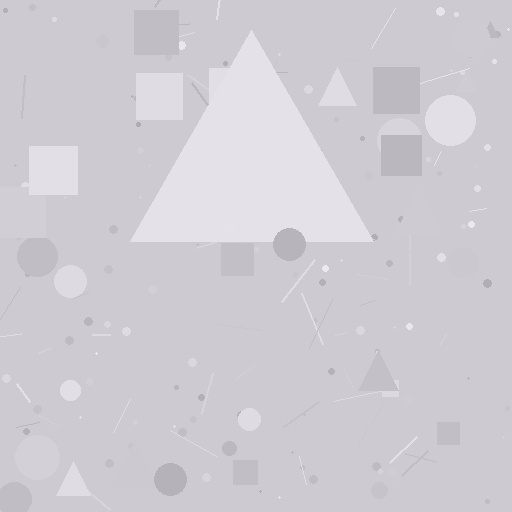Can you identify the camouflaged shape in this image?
The camouflaged shape is a triangle.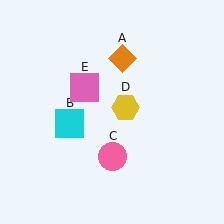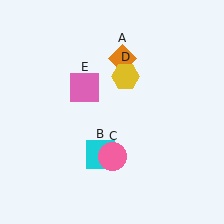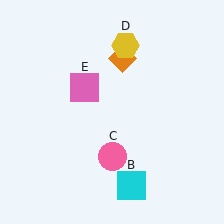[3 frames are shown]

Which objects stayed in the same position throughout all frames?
Orange diamond (object A) and pink circle (object C) and pink square (object E) remained stationary.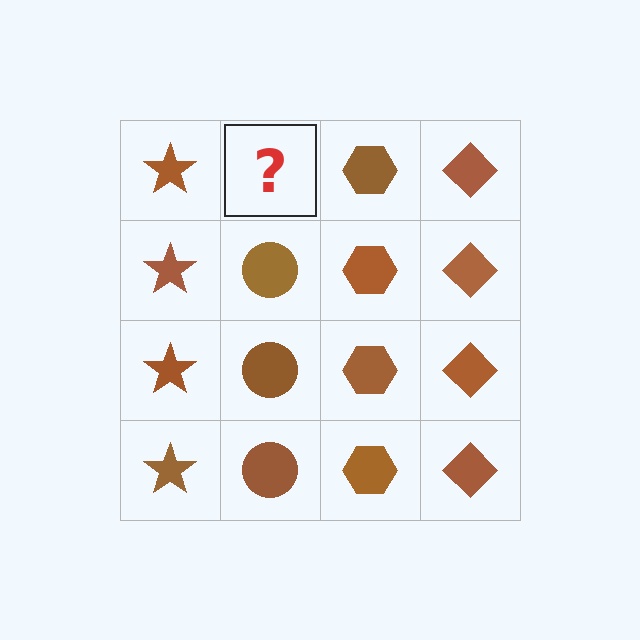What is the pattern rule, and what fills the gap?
The rule is that each column has a consistent shape. The gap should be filled with a brown circle.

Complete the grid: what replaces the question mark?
The question mark should be replaced with a brown circle.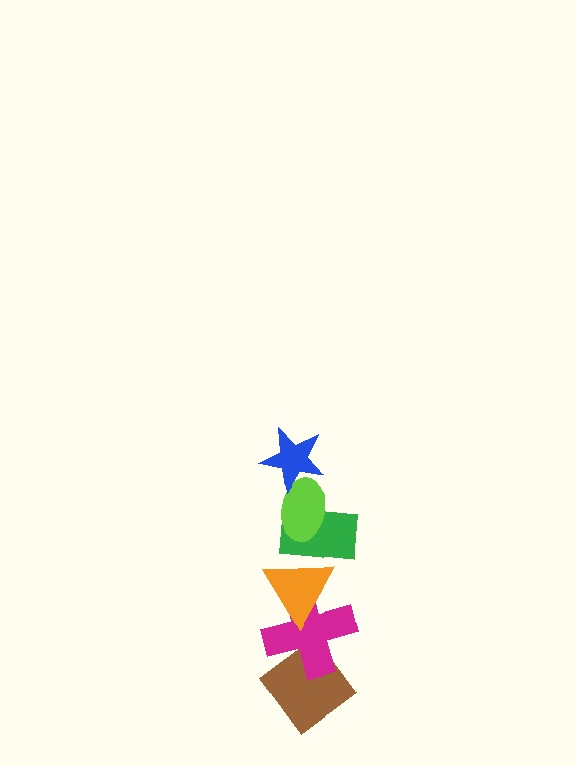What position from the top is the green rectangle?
The green rectangle is 3rd from the top.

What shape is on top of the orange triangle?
The green rectangle is on top of the orange triangle.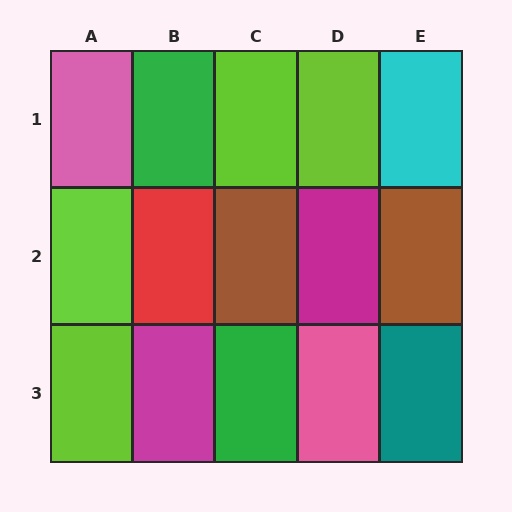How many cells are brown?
2 cells are brown.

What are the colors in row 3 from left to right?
Lime, magenta, green, pink, teal.